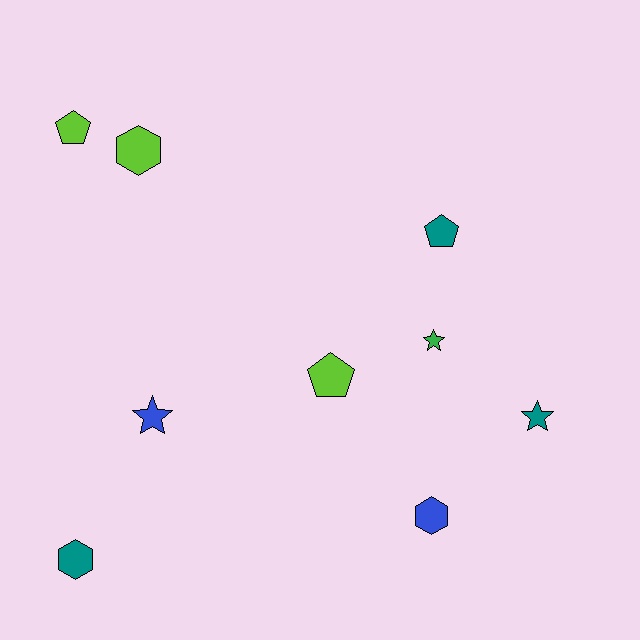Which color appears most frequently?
Lime, with 3 objects.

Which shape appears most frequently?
Hexagon, with 3 objects.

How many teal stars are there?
There is 1 teal star.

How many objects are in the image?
There are 9 objects.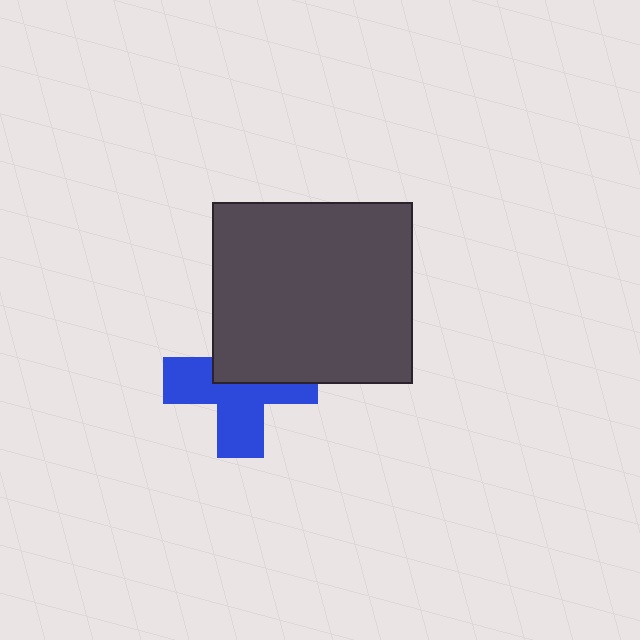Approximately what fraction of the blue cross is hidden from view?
Roughly 43% of the blue cross is hidden behind the dark gray rectangle.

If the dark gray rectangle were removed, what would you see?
You would see the complete blue cross.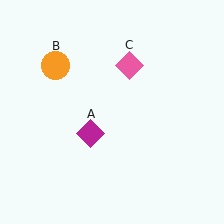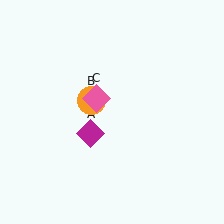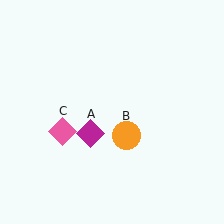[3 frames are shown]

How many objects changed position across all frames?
2 objects changed position: orange circle (object B), pink diamond (object C).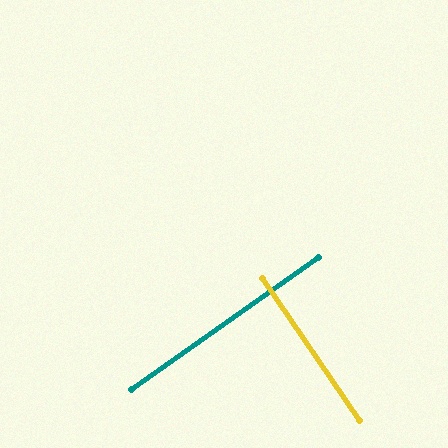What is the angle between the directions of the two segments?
Approximately 89 degrees.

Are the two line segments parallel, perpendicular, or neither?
Perpendicular — they meet at approximately 89°.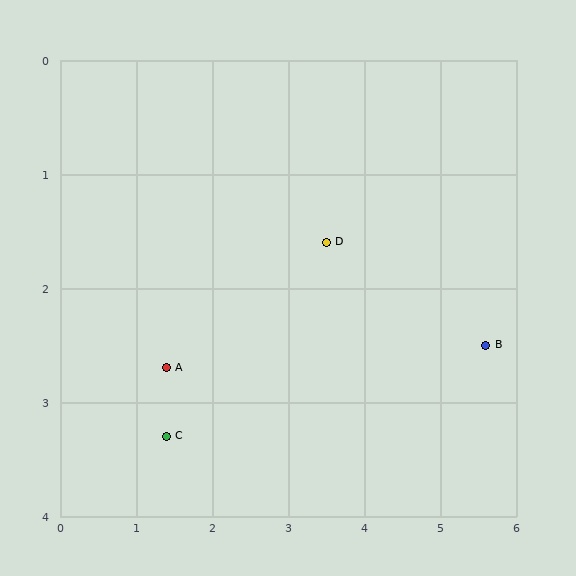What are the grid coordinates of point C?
Point C is at approximately (1.4, 3.3).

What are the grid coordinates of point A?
Point A is at approximately (1.4, 2.7).